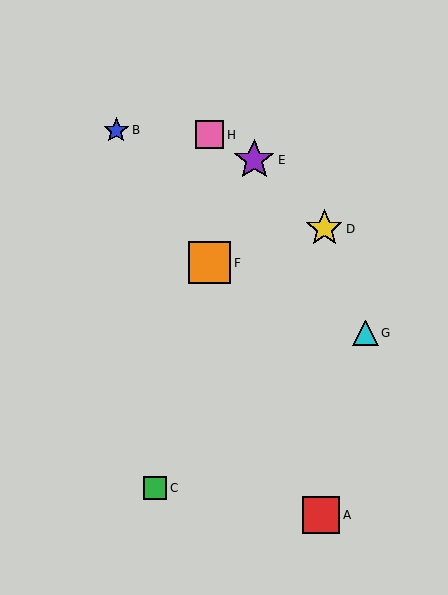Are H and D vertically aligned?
No, H is at x≈209 and D is at x≈324.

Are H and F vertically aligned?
Yes, both are at x≈209.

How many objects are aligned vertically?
2 objects (F, H) are aligned vertically.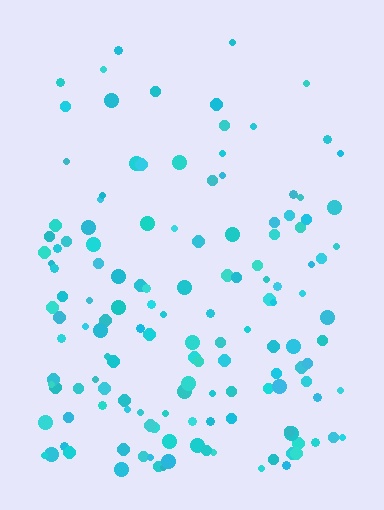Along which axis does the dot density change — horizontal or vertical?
Vertical.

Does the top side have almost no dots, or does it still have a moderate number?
Still a moderate number, just noticeably fewer than the bottom.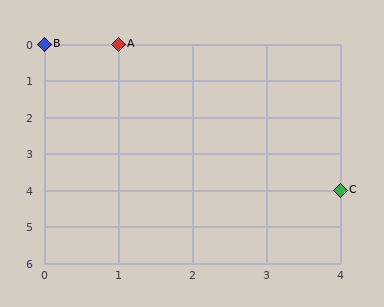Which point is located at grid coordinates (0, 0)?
Point B is at (0, 0).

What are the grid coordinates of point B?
Point B is at grid coordinates (0, 0).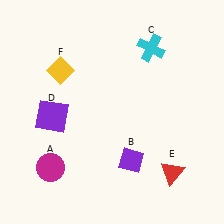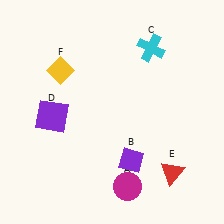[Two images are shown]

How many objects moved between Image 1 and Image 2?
1 object moved between the two images.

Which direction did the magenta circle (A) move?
The magenta circle (A) moved right.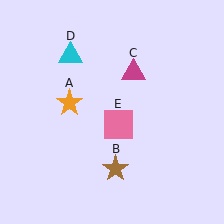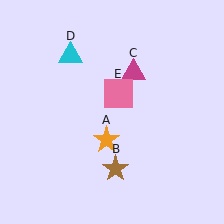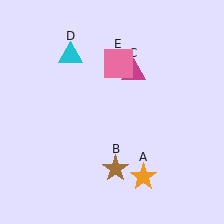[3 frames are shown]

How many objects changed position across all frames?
2 objects changed position: orange star (object A), pink square (object E).